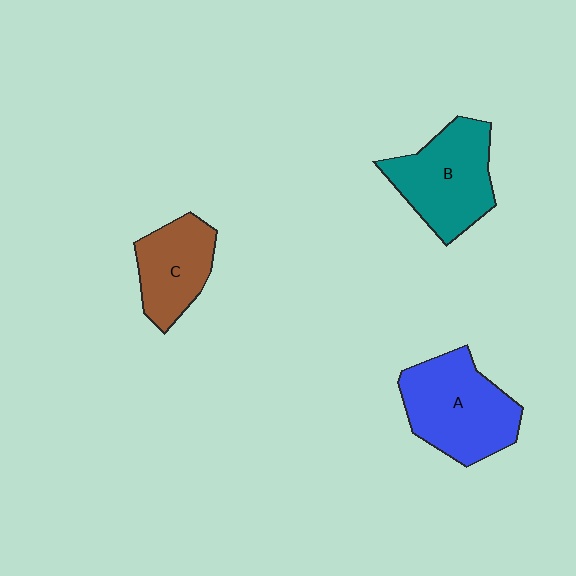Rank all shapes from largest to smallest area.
From largest to smallest: A (blue), B (teal), C (brown).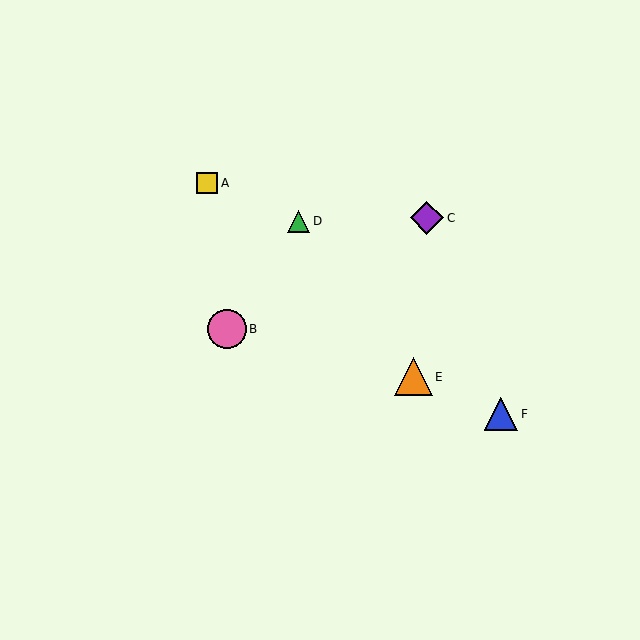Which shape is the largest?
The pink circle (labeled B) is the largest.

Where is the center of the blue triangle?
The center of the blue triangle is at (501, 414).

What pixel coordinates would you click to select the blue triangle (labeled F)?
Click at (501, 414) to select the blue triangle F.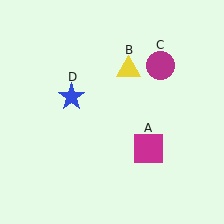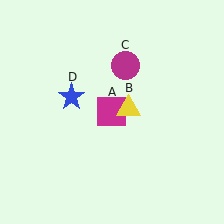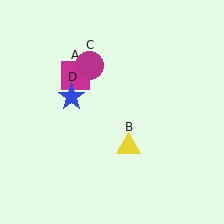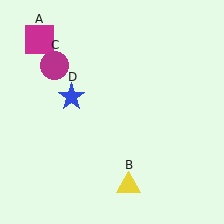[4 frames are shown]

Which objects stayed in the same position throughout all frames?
Blue star (object D) remained stationary.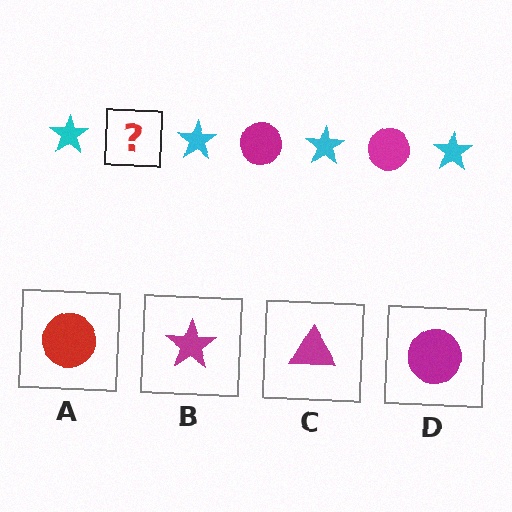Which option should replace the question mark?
Option D.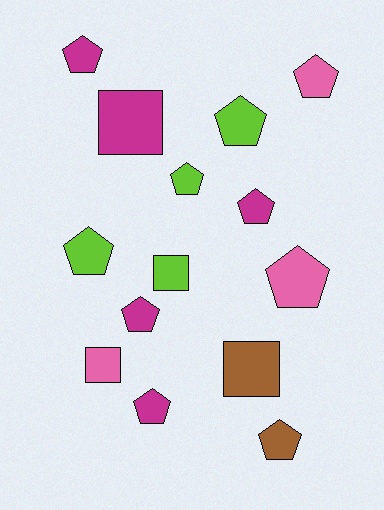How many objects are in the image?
There are 14 objects.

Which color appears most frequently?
Magenta, with 5 objects.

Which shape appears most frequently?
Pentagon, with 10 objects.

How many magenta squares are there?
There is 1 magenta square.